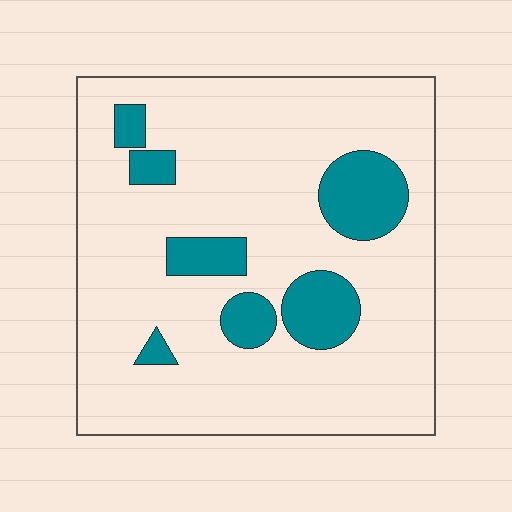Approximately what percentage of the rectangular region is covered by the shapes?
Approximately 15%.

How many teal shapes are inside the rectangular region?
7.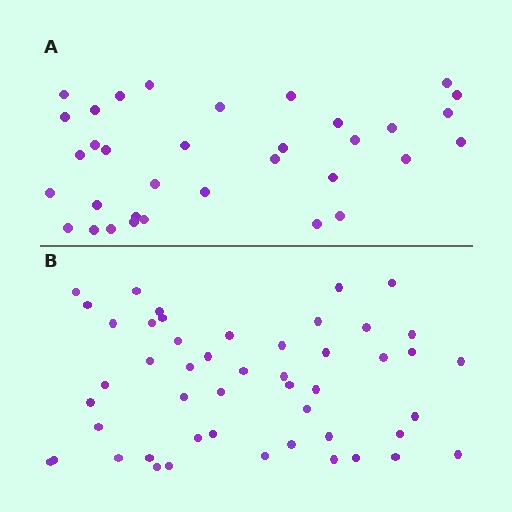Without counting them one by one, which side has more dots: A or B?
Region B (the bottom region) has more dots.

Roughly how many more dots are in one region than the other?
Region B has approximately 15 more dots than region A.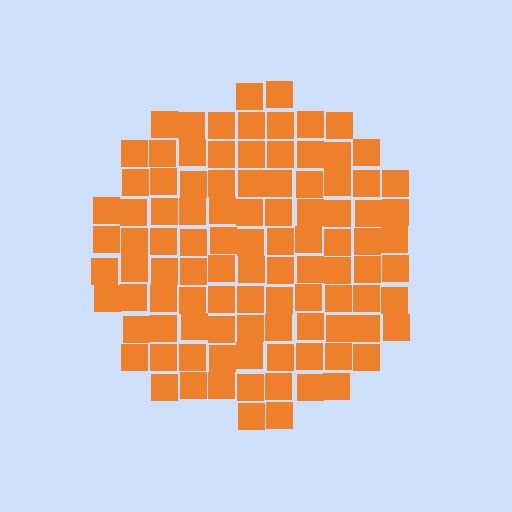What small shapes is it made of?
It is made of small squares.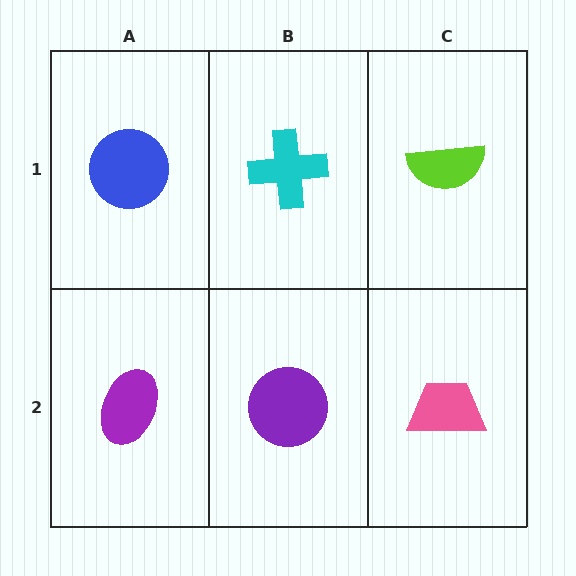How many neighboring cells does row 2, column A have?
2.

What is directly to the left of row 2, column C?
A purple circle.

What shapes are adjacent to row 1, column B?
A purple circle (row 2, column B), a blue circle (row 1, column A), a lime semicircle (row 1, column C).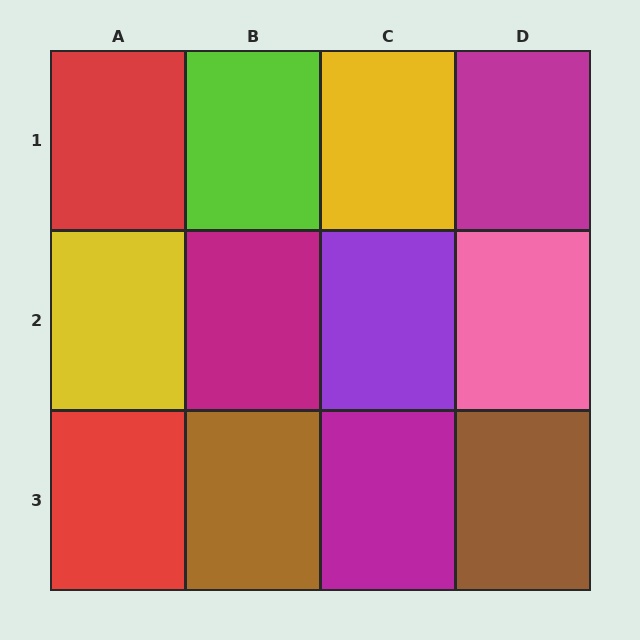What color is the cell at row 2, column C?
Purple.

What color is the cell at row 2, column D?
Pink.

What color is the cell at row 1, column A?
Red.